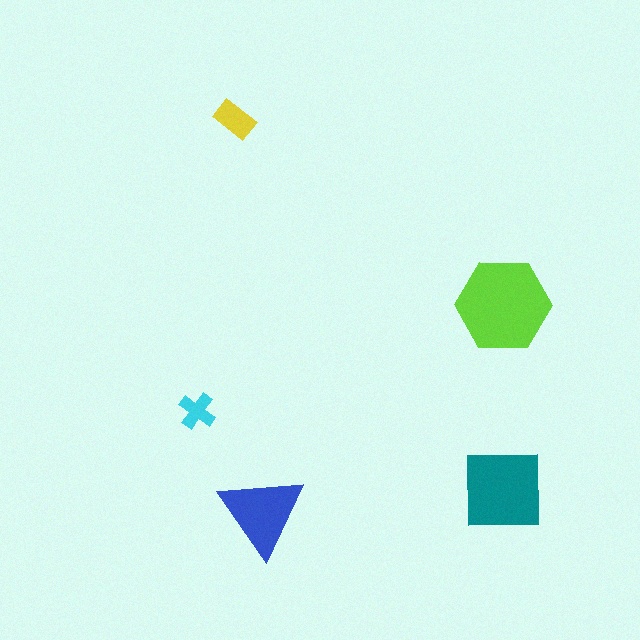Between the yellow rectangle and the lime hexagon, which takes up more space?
The lime hexagon.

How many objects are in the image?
There are 5 objects in the image.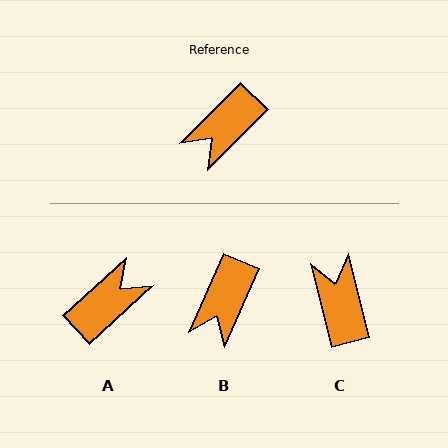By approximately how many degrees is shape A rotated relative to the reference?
Approximately 177 degrees counter-clockwise.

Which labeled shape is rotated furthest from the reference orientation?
A, about 177 degrees away.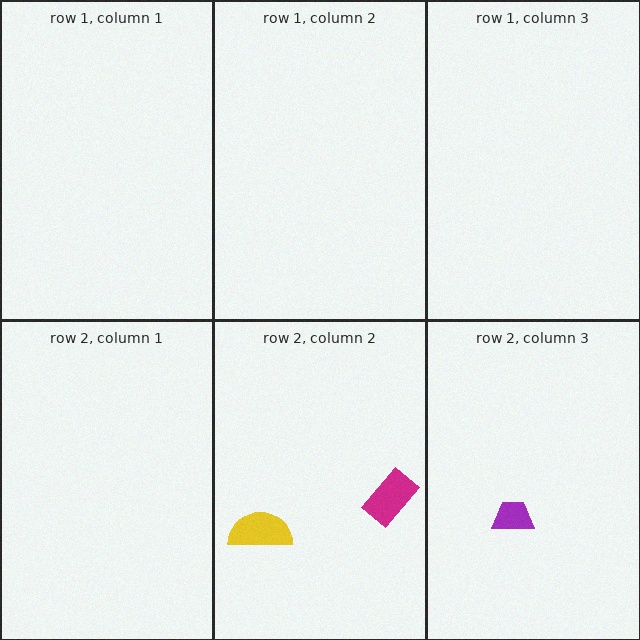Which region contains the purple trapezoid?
The row 2, column 3 region.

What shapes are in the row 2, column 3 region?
The purple trapezoid.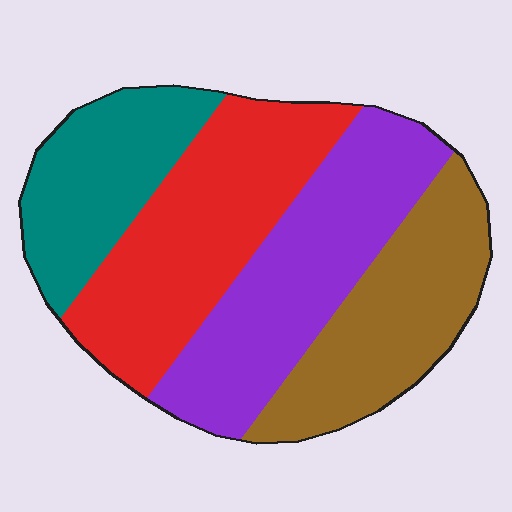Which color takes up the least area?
Teal, at roughly 20%.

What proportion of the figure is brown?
Brown covers around 25% of the figure.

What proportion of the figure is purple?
Purple covers roughly 30% of the figure.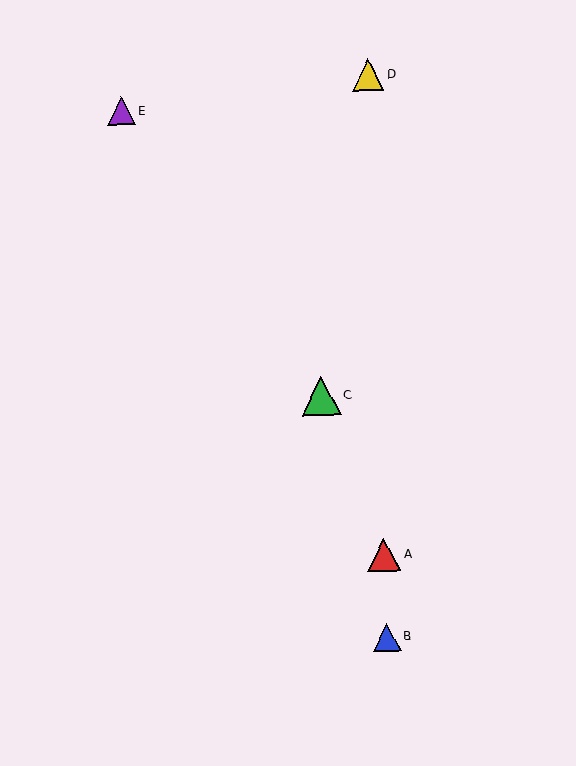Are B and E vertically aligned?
No, B is at x≈386 and E is at x≈121.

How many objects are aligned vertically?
3 objects (A, B, D) are aligned vertically.